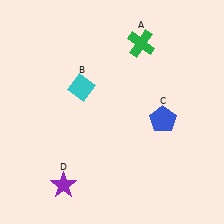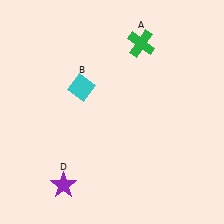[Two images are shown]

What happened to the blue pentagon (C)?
The blue pentagon (C) was removed in Image 2. It was in the bottom-right area of Image 1.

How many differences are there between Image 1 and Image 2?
There is 1 difference between the two images.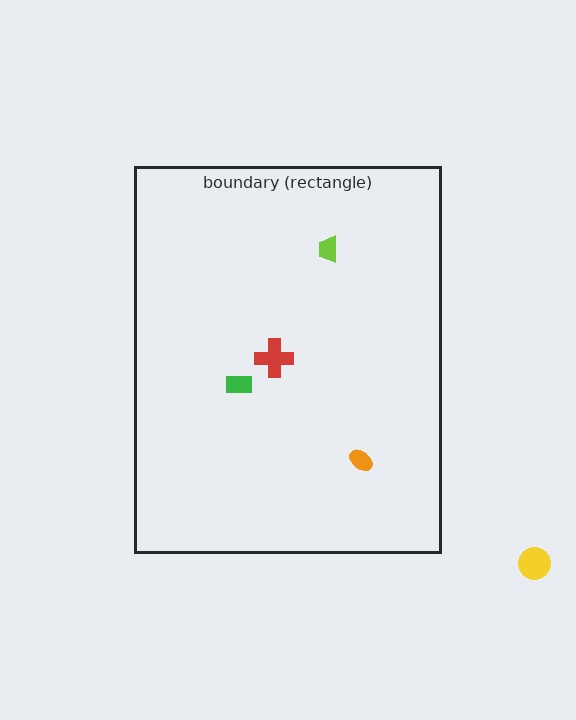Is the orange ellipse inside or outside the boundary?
Inside.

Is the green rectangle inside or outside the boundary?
Inside.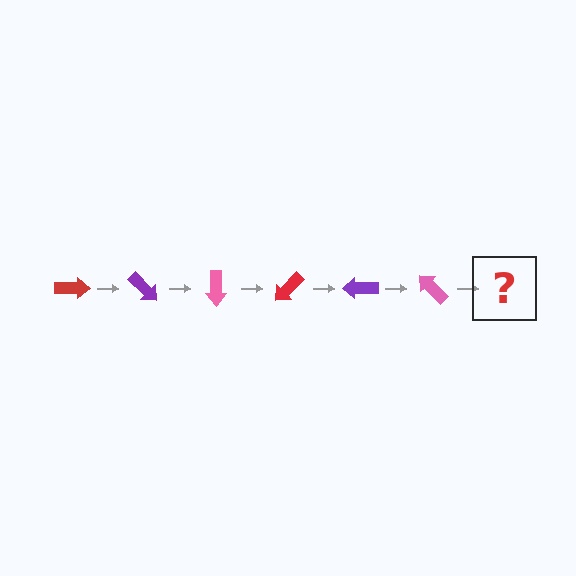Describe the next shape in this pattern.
It should be a red arrow, rotated 270 degrees from the start.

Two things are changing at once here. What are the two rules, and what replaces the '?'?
The two rules are that it rotates 45 degrees each step and the color cycles through red, purple, and pink. The '?' should be a red arrow, rotated 270 degrees from the start.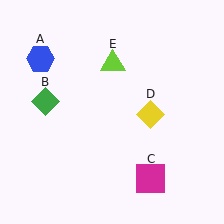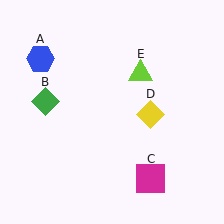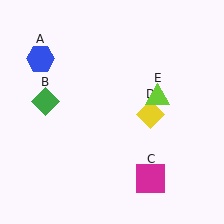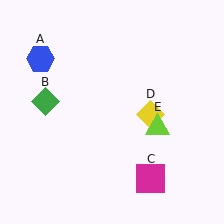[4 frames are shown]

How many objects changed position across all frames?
1 object changed position: lime triangle (object E).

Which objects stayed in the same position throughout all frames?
Blue hexagon (object A) and green diamond (object B) and magenta square (object C) and yellow diamond (object D) remained stationary.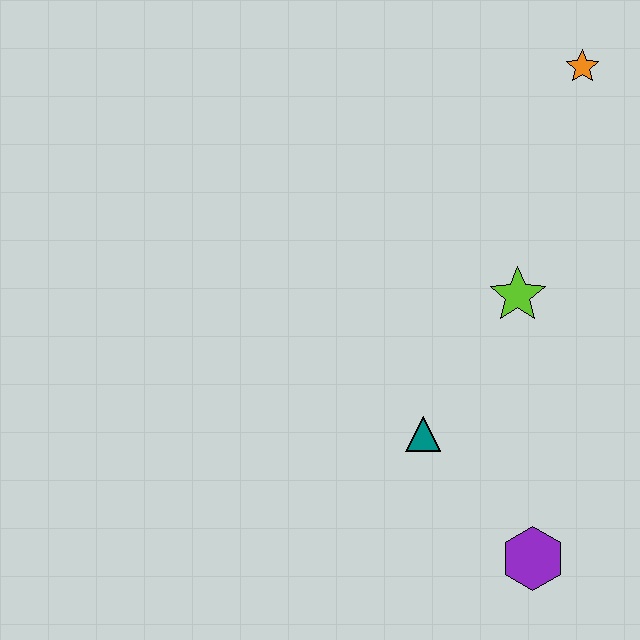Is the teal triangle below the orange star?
Yes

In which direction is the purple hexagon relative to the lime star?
The purple hexagon is below the lime star.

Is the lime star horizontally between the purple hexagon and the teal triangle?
Yes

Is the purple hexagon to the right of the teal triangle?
Yes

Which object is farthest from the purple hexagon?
The orange star is farthest from the purple hexagon.